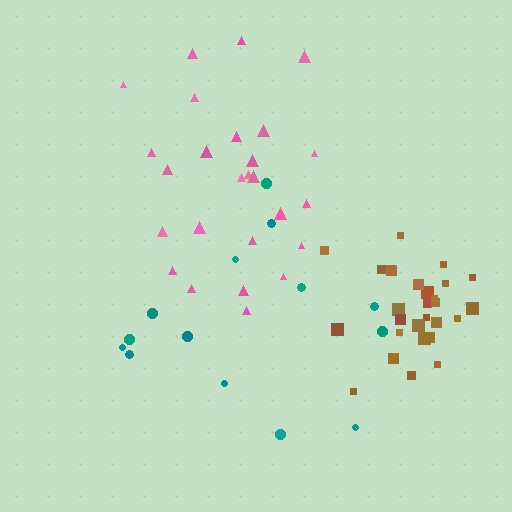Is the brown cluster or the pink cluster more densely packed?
Brown.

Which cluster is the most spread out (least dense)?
Teal.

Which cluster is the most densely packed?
Brown.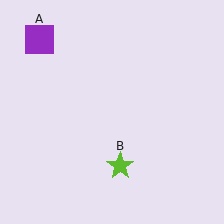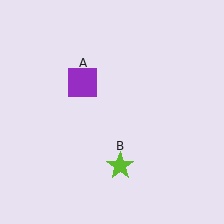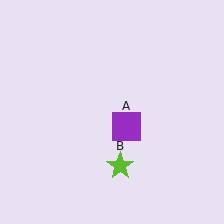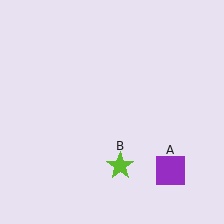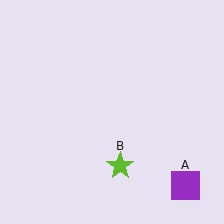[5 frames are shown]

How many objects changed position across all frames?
1 object changed position: purple square (object A).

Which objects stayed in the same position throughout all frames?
Lime star (object B) remained stationary.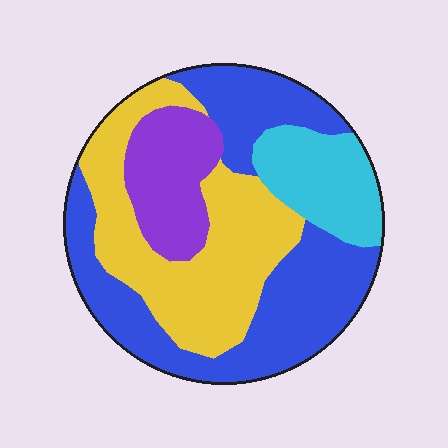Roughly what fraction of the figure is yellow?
Yellow takes up about one third (1/3) of the figure.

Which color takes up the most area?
Blue, at roughly 40%.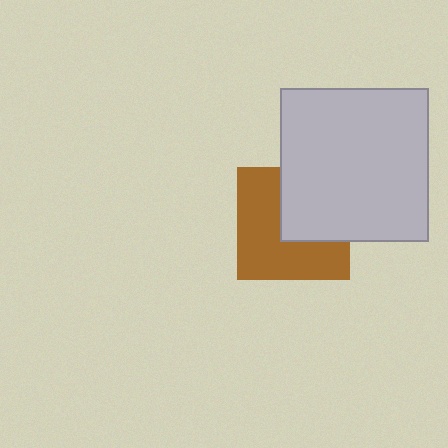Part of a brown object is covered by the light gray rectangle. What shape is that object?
It is a square.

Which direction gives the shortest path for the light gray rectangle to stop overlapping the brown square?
Moving toward the upper-right gives the shortest separation.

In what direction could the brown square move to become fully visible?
The brown square could move toward the lower-left. That would shift it out from behind the light gray rectangle entirely.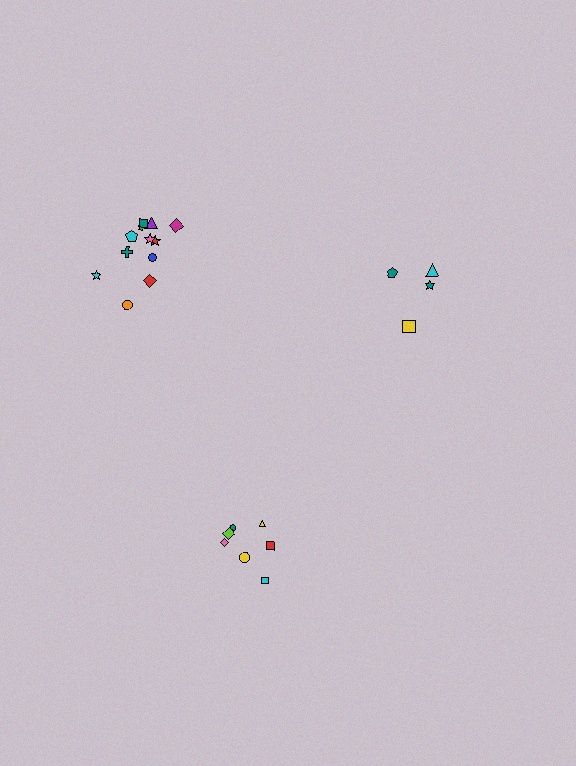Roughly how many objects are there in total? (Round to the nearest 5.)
Roughly 25 objects in total.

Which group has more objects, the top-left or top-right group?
The top-left group.